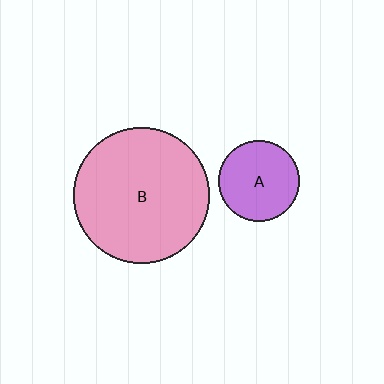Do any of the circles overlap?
No, none of the circles overlap.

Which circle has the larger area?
Circle B (pink).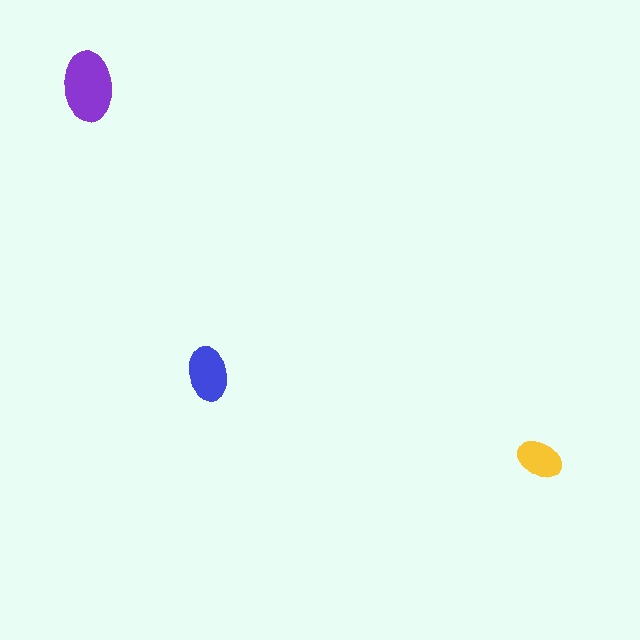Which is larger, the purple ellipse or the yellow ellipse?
The purple one.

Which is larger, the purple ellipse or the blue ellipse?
The purple one.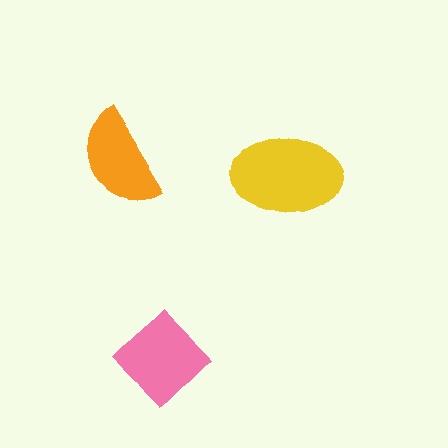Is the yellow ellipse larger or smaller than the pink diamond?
Larger.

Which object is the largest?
The yellow ellipse.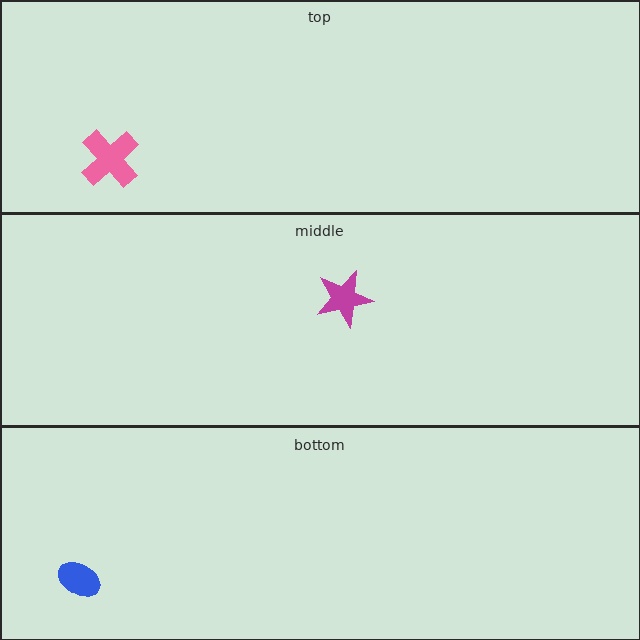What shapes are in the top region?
The pink cross.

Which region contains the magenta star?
The middle region.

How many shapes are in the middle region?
1.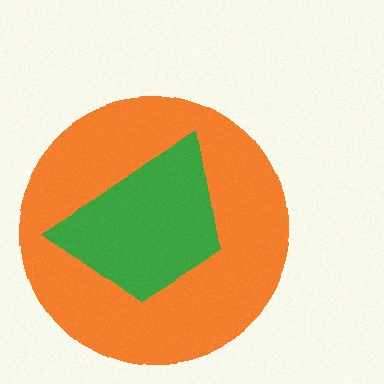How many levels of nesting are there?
2.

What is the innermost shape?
The green trapezoid.